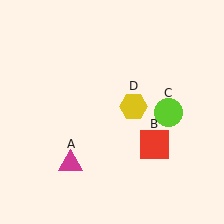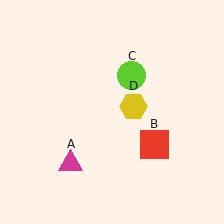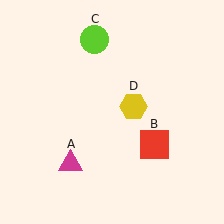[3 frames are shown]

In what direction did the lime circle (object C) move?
The lime circle (object C) moved up and to the left.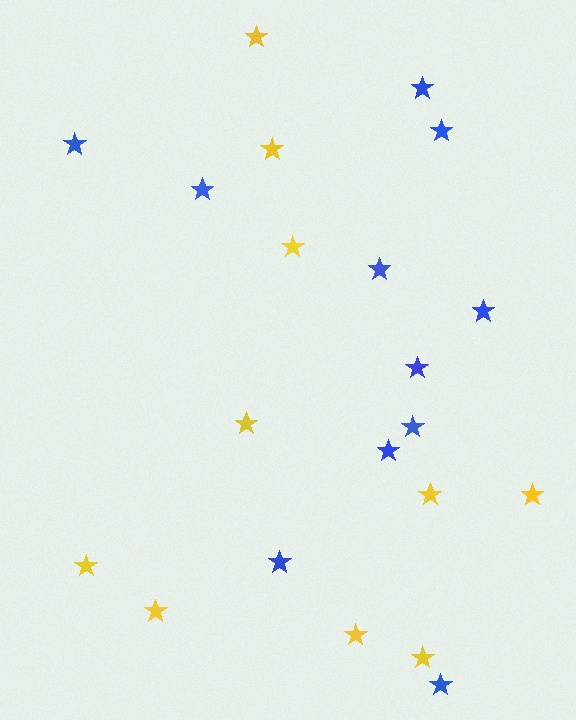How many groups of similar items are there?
There are 2 groups: one group of blue stars (11) and one group of yellow stars (10).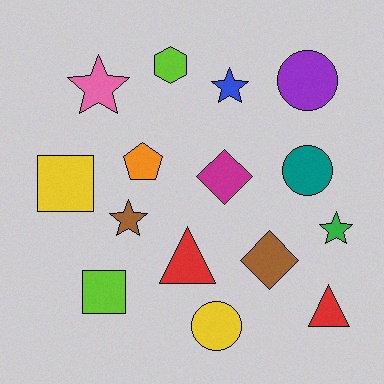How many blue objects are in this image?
There is 1 blue object.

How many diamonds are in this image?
There are 2 diamonds.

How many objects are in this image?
There are 15 objects.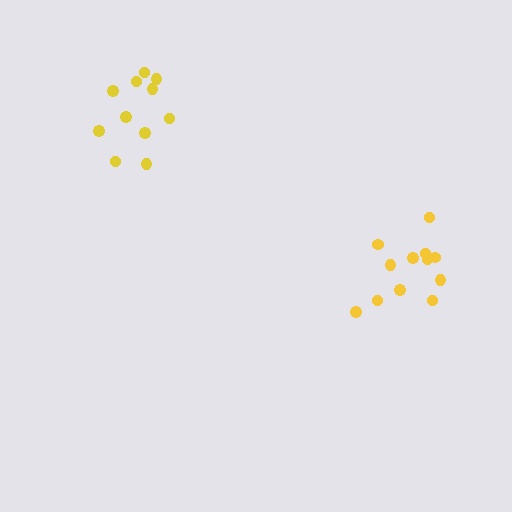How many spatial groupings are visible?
There are 2 spatial groupings.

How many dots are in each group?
Group 1: 11 dots, Group 2: 12 dots (23 total).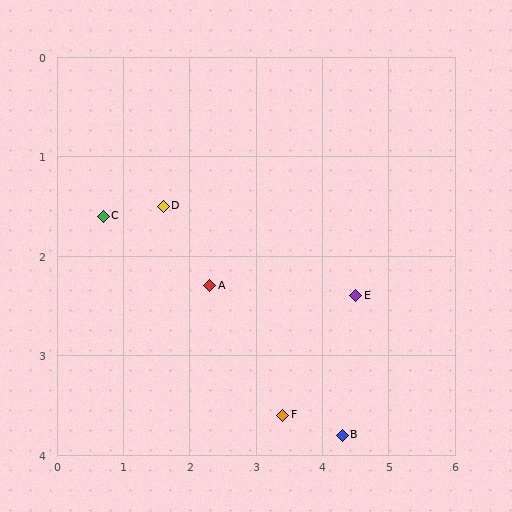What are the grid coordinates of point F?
Point F is at approximately (3.4, 3.6).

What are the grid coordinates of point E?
Point E is at approximately (4.5, 2.4).